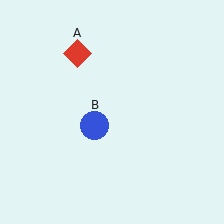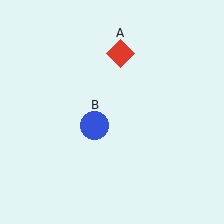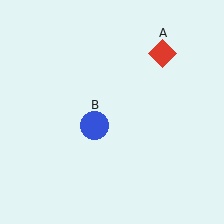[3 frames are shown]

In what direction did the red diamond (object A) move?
The red diamond (object A) moved right.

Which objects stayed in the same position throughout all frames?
Blue circle (object B) remained stationary.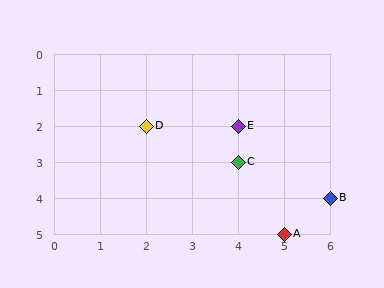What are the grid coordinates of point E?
Point E is at grid coordinates (4, 2).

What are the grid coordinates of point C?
Point C is at grid coordinates (4, 3).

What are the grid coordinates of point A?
Point A is at grid coordinates (5, 5).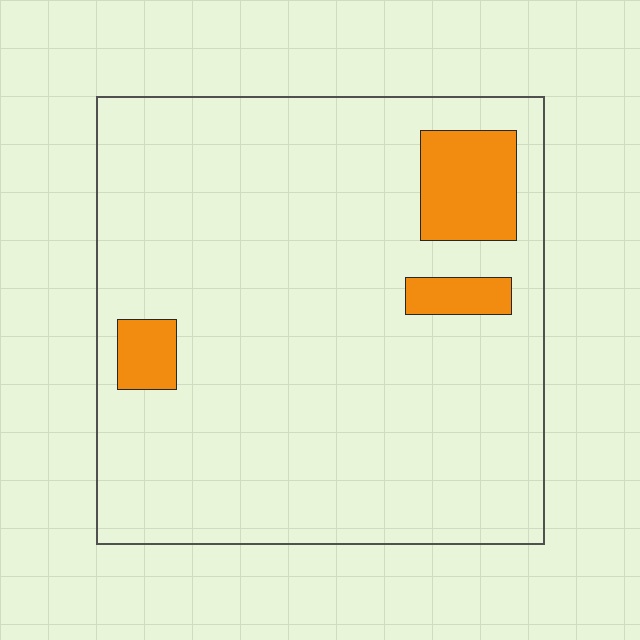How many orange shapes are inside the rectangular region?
3.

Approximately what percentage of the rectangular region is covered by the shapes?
Approximately 10%.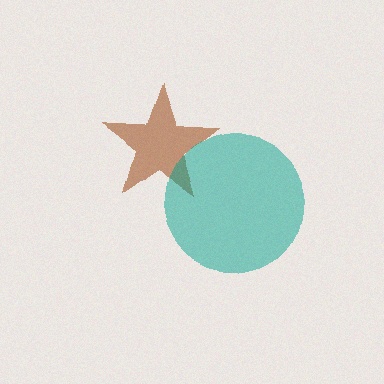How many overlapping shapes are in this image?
There are 2 overlapping shapes in the image.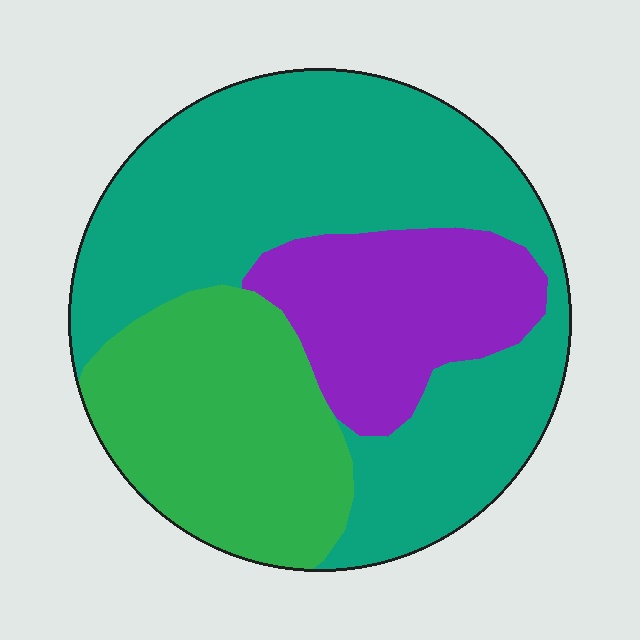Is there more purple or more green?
Green.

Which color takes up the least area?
Purple, at roughly 20%.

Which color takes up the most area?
Teal, at roughly 55%.